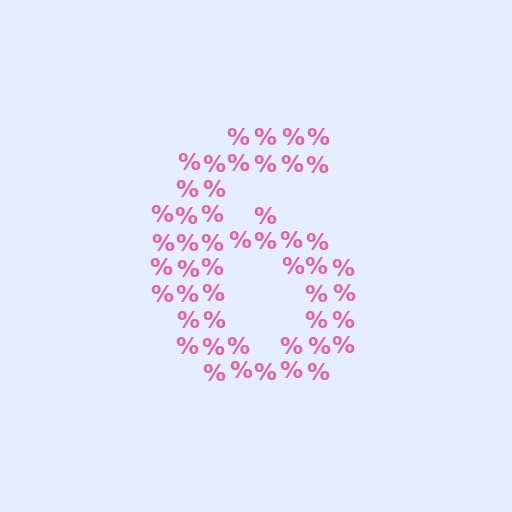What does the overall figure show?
The overall figure shows the digit 6.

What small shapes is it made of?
It is made of small percent signs.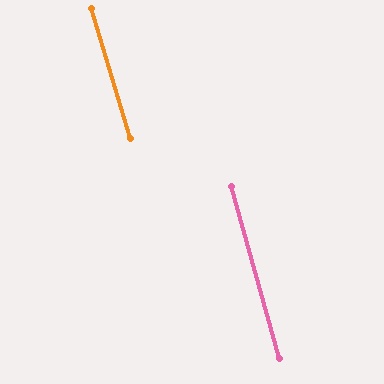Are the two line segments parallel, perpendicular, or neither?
Parallel — their directions differ by only 1.2°.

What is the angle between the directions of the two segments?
Approximately 1 degree.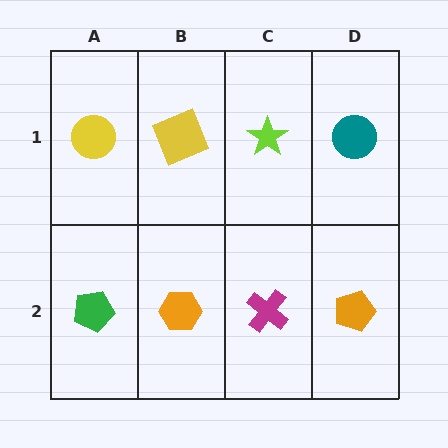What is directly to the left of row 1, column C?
A yellow square.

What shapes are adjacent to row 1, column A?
A green pentagon (row 2, column A), a yellow square (row 1, column B).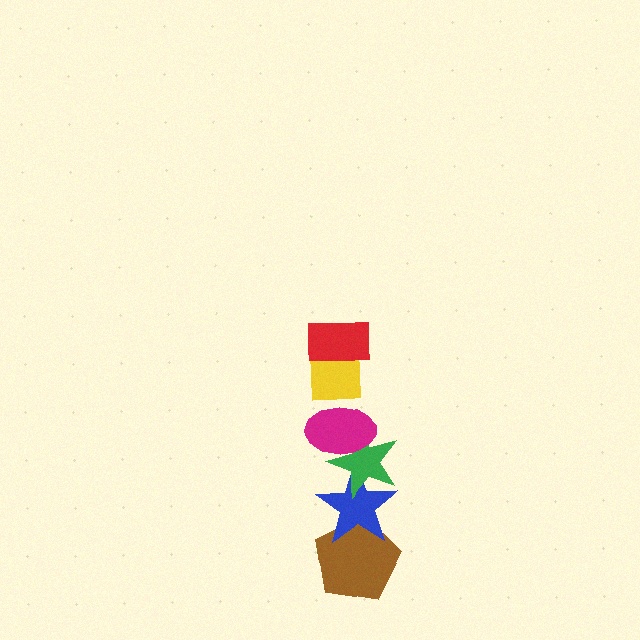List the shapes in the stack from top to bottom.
From top to bottom: the red rectangle, the yellow square, the magenta ellipse, the green star, the blue star, the brown pentagon.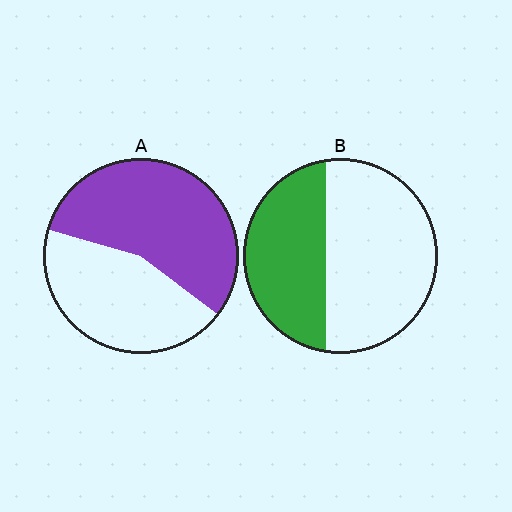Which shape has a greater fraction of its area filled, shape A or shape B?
Shape A.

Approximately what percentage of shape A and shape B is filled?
A is approximately 55% and B is approximately 40%.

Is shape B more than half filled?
No.